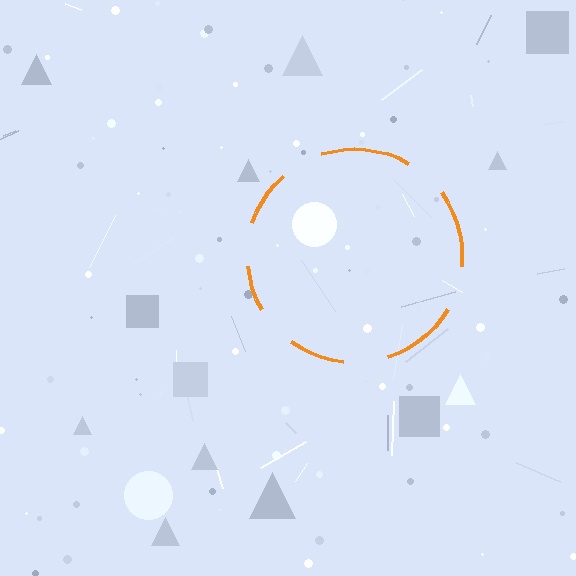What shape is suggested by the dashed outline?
The dashed outline suggests a circle.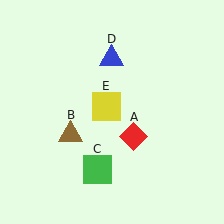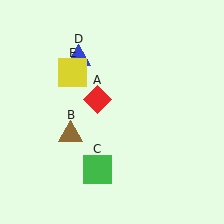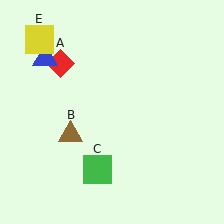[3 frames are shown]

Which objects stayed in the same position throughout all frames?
Brown triangle (object B) and green square (object C) remained stationary.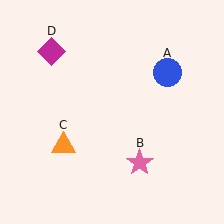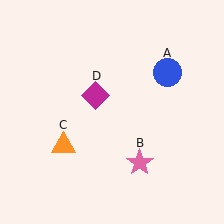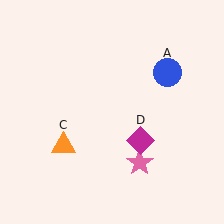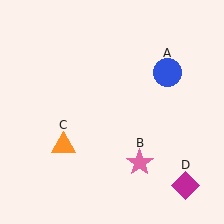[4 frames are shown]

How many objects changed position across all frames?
1 object changed position: magenta diamond (object D).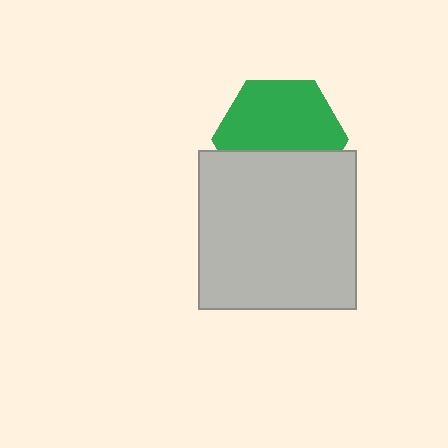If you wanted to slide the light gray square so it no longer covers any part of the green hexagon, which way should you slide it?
Slide it down — that is the most direct way to separate the two shapes.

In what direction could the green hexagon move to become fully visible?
The green hexagon could move up. That would shift it out from behind the light gray square entirely.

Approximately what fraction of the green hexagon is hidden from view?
Roughly 39% of the green hexagon is hidden behind the light gray square.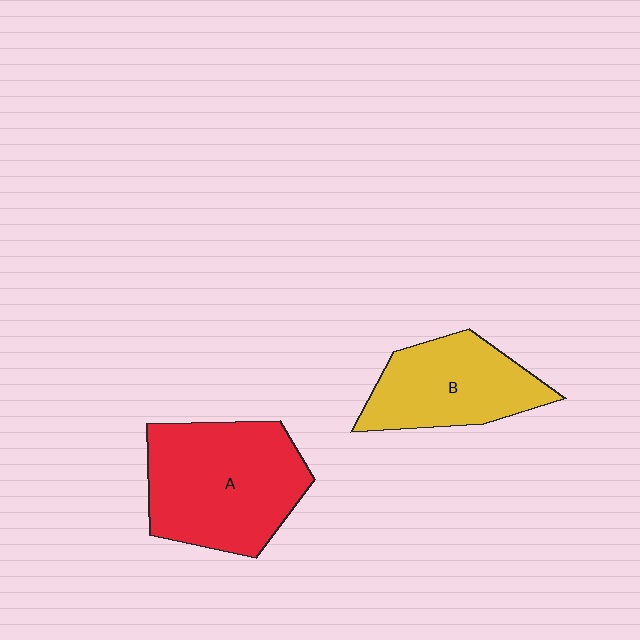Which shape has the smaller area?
Shape B (yellow).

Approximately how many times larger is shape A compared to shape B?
Approximately 1.4 times.